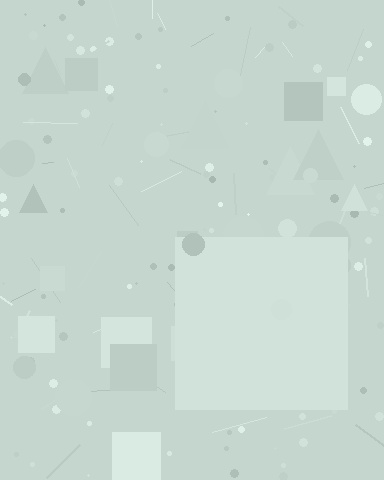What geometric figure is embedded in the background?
A square is embedded in the background.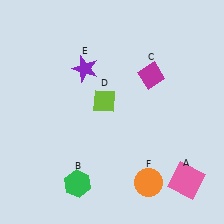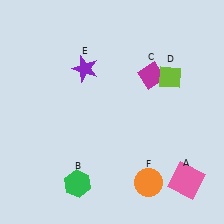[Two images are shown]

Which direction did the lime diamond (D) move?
The lime diamond (D) moved right.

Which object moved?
The lime diamond (D) moved right.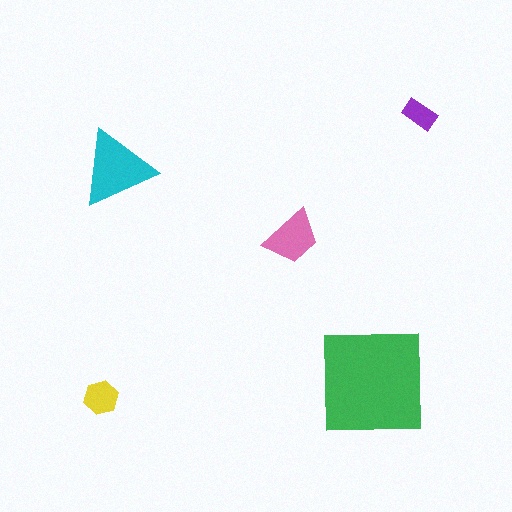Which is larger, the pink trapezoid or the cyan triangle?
The cyan triangle.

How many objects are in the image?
There are 5 objects in the image.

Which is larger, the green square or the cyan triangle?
The green square.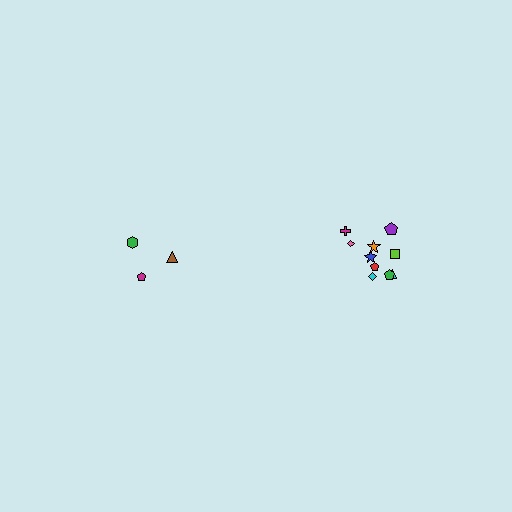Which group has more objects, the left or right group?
The right group.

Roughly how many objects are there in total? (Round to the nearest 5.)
Roughly 15 objects in total.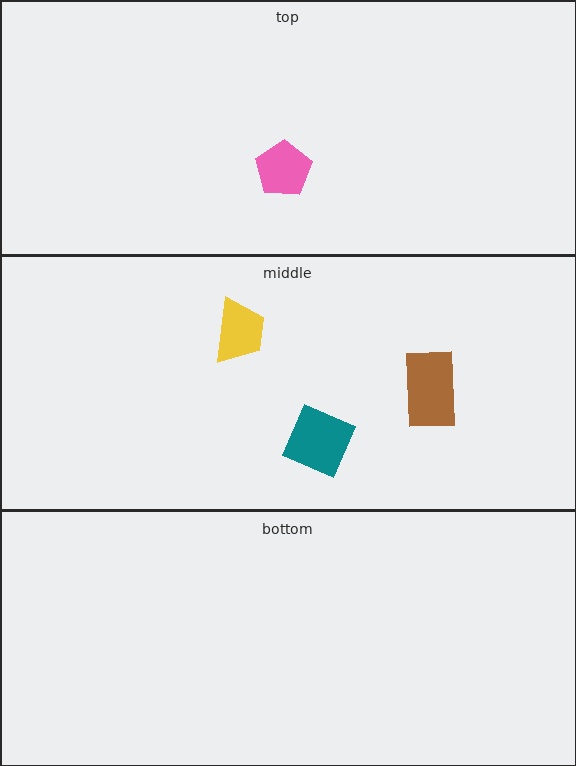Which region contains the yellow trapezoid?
The middle region.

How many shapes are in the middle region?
3.